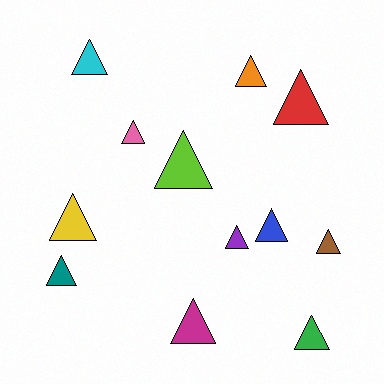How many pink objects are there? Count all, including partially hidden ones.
There is 1 pink object.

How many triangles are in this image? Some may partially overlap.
There are 12 triangles.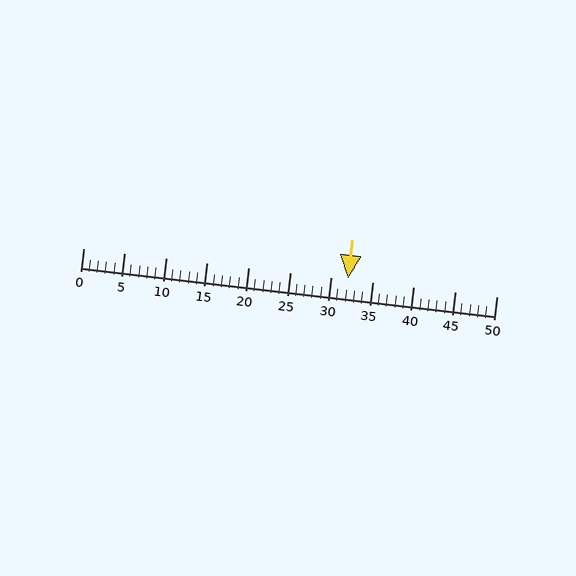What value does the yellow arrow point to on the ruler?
The yellow arrow points to approximately 32.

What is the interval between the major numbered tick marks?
The major tick marks are spaced 5 units apart.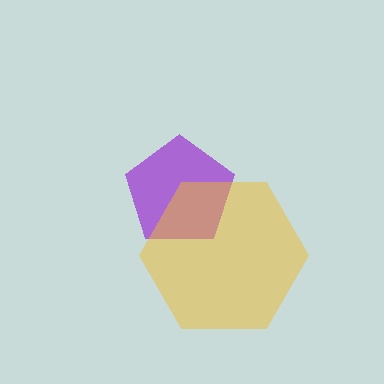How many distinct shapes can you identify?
There are 2 distinct shapes: a purple pentagon, a yellow hexagon.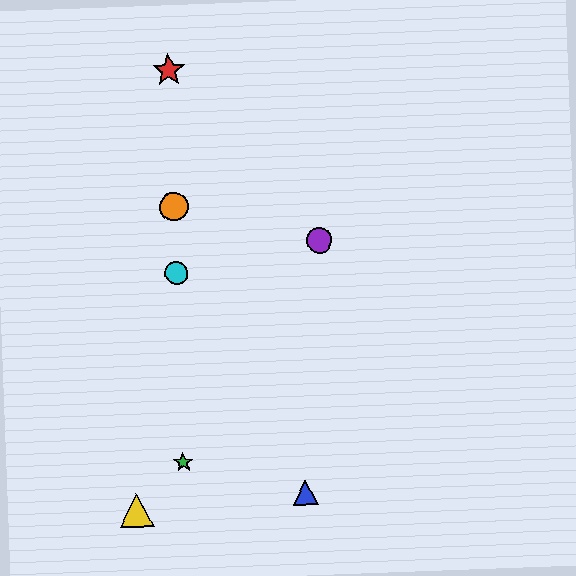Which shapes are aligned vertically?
The red star, the green star, the orange circle, the cyan circle are aligned vertically.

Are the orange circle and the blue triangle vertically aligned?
No, the orange circle is at x≈174 and the blue triangle is at x≈305.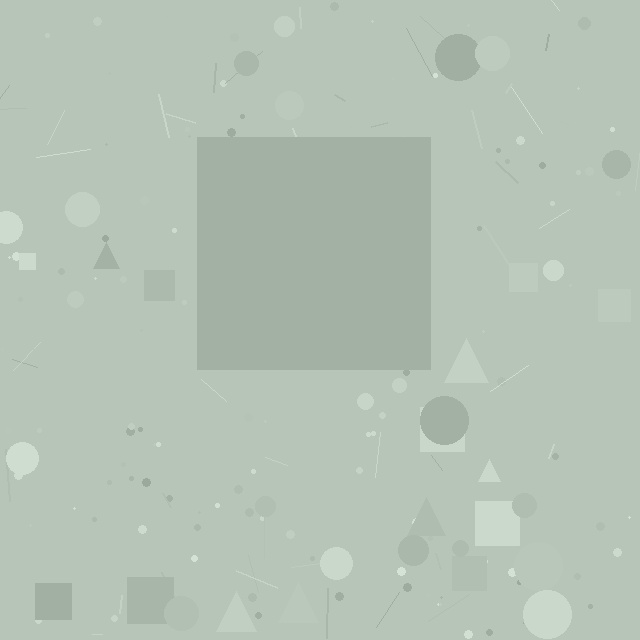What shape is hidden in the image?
A square is hidden in the image.